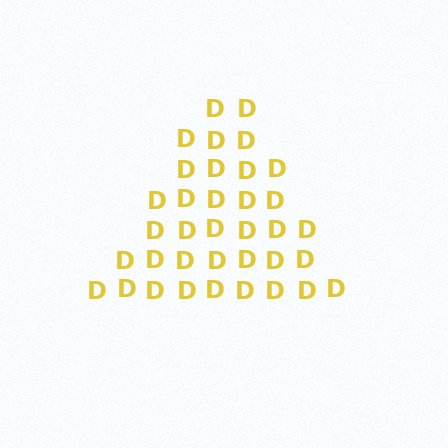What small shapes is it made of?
It is made of small letter D's.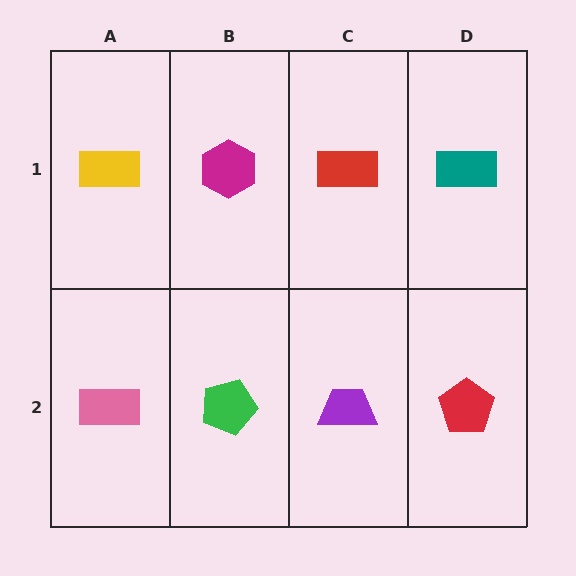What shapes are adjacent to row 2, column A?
A yellow rectangle (row 1, column A), a green pentagon (row 2, column B).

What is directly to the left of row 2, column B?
A pink rectangle.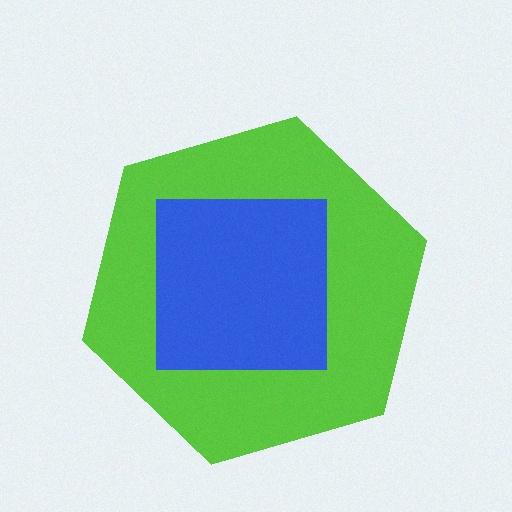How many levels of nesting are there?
2.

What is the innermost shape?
The blue square.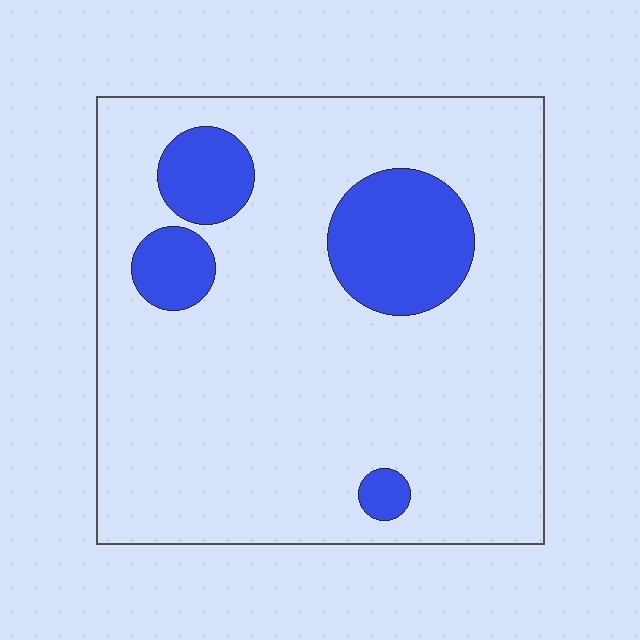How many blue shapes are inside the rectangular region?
4.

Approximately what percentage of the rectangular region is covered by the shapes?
Approximately 15%.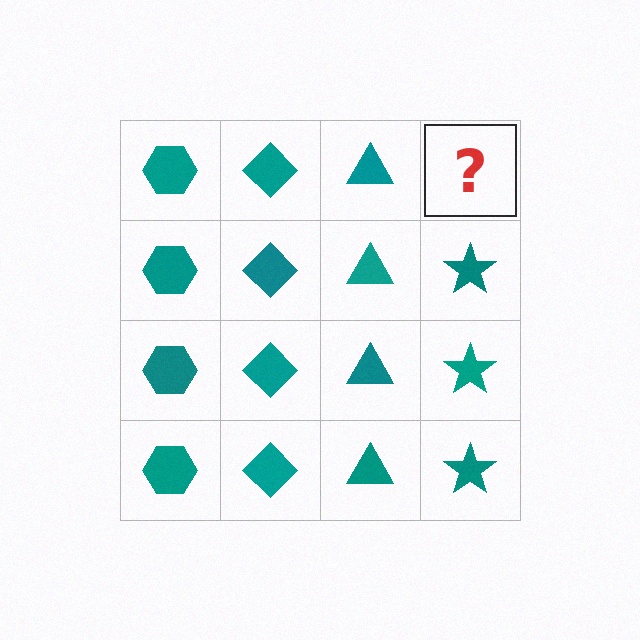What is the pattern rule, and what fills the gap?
The rule is that each column has a consistent shape. The gap should be filled with a teal star.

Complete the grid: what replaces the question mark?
The question mark should be replaced with a teal star.